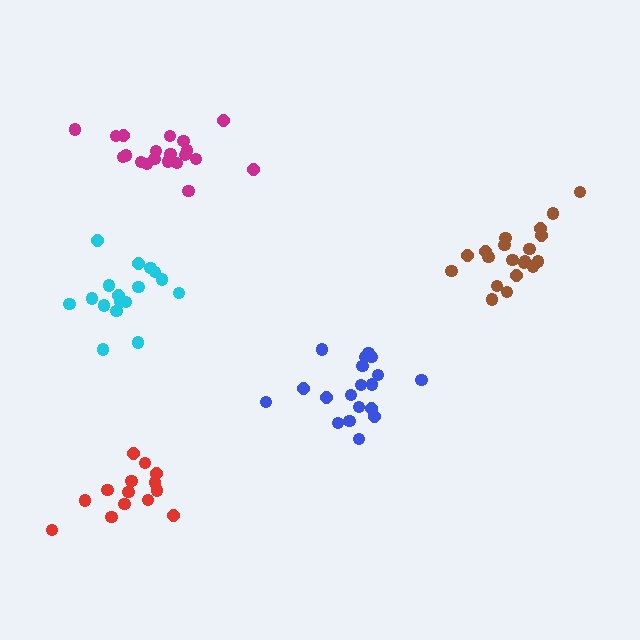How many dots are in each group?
Group 1: 20 dots, Group 2: 19 dots, Group 3: 20 dots, Group 4: 17 dots, Group 5: 14 dots (90 total).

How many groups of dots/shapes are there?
There are 5 groups.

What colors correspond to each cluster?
The clusters are colored: magenta, blue, brown, cyan, red.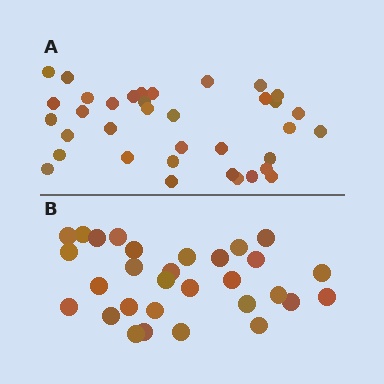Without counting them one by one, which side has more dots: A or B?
Region A (the top region) has more dots.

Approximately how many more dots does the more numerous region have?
Region A has about 6 more dots than region B.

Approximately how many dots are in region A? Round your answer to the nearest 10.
About 40 dots. (The exact count is 36, which rounds to 40.)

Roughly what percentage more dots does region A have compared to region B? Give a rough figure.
About 20% more.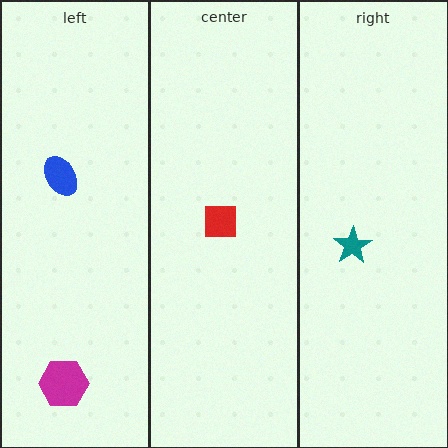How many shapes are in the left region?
2.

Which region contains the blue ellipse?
The left region.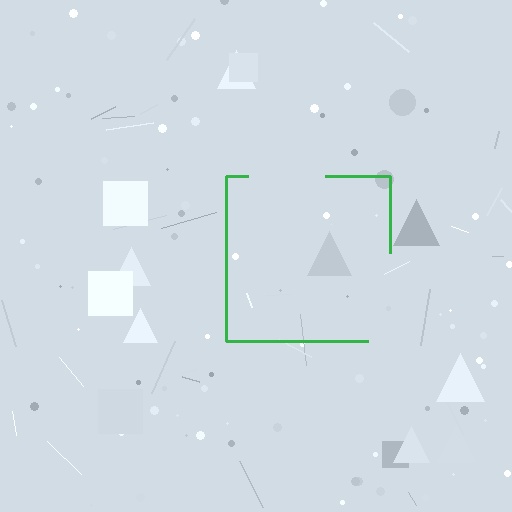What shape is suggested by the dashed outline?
The dashed outline suggests a square.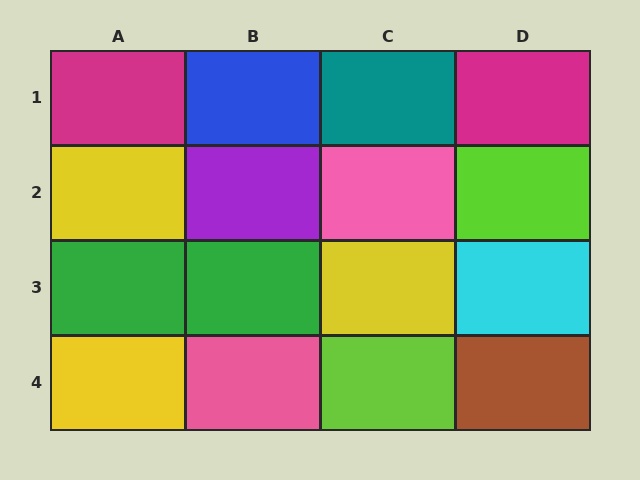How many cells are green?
2 cells are green.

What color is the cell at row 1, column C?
Teal.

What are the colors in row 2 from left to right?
Yellow, purple, pink, lime.